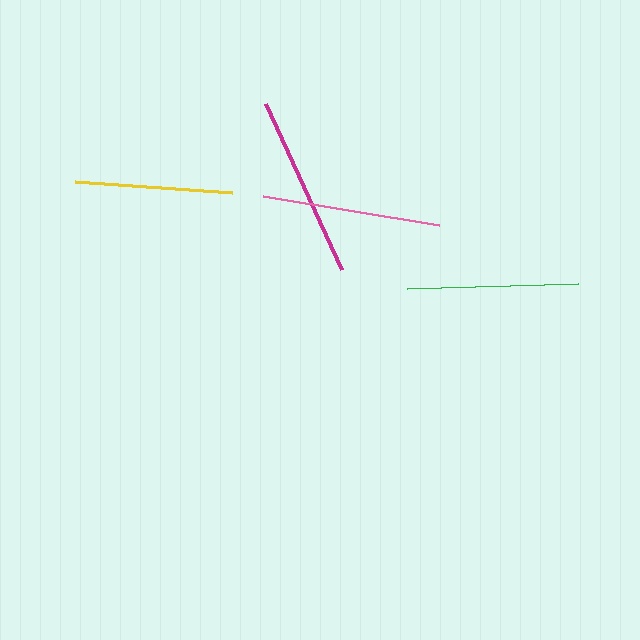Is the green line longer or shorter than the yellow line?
The green line is longer than the yellow line.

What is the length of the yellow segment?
The yellow segment is approximately 158 pixels long.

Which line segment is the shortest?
The yellow line is the shortest at approximately 158 pixels.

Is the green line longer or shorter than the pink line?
The pink line is longer than the green line.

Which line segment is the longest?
The magenta line is the longest at approximately 183 pixels.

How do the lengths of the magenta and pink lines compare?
The magenta and pink lines are approximately the same length.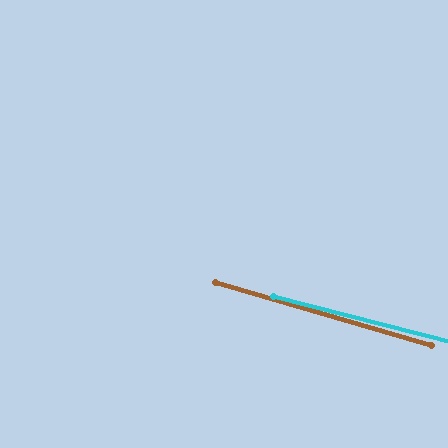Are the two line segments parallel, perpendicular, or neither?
Parallel — their directions differ by only 1.9°.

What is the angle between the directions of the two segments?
Approximately 2 degrees.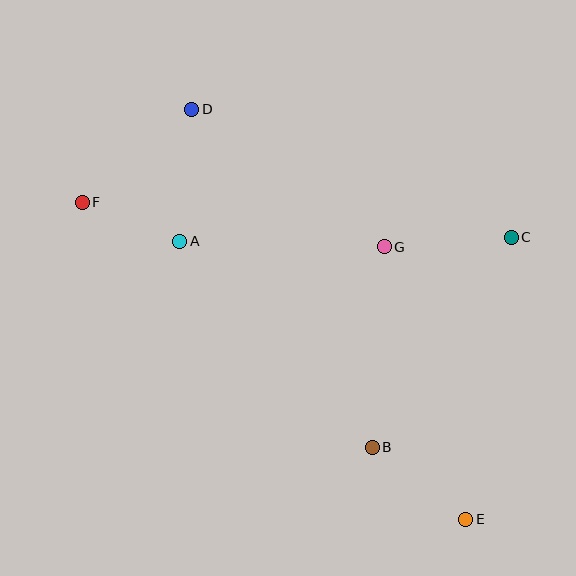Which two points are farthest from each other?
Points E and F are farthest from each other.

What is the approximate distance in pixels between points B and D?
The distance between B and D is approximately 383 pixels.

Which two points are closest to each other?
Points A and F are closest to each other.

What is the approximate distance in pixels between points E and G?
The distance between E and G is approximately 284 pixels.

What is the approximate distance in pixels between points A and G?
The distance between A and G is approximately 205 pixels.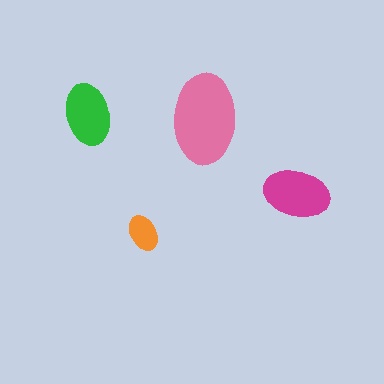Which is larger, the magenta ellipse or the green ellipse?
The magenta one.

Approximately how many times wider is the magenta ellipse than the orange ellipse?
About 2 times wider.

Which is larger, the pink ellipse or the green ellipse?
The pink one.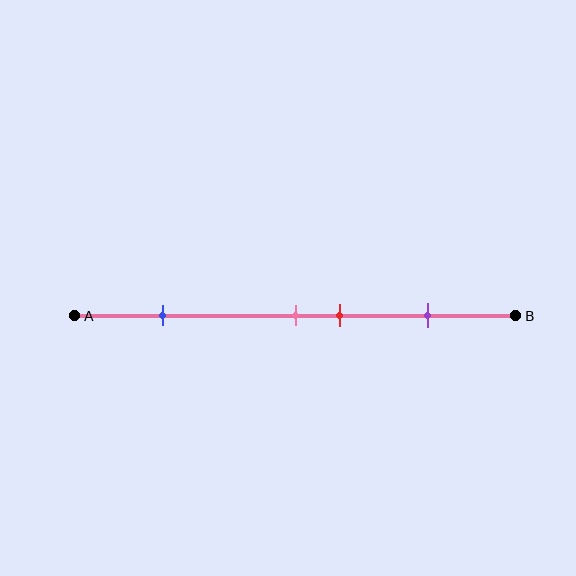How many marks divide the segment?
There are 4 marks dividing the segment.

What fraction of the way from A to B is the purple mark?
The purple mark is approximately 80% (0.8) of the way from A to B.